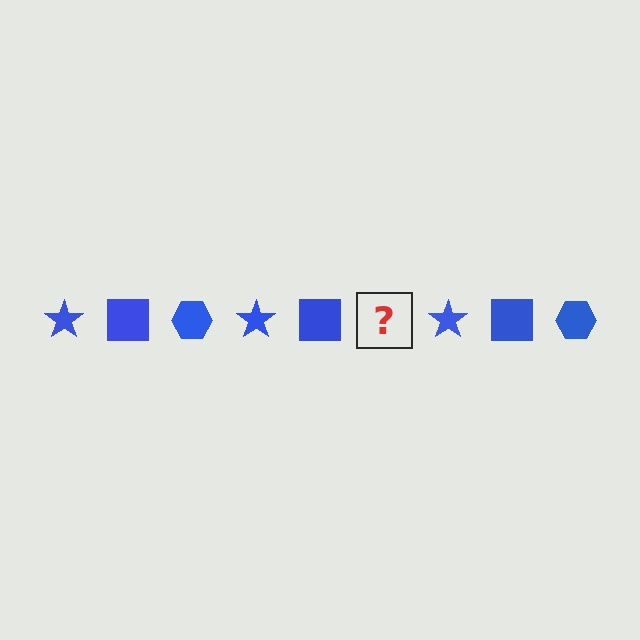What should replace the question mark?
The question mark should be replaced with a blue hexagon.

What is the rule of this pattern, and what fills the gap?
The rule is that the pattern cycles through star, square, hexagon shapes in blue. The gap should be filled with a blue hexagon.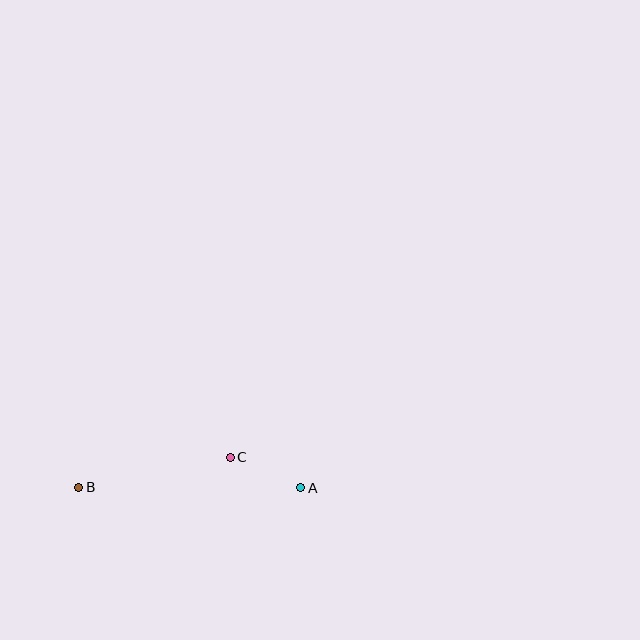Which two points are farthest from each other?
Points A and B are farthest from each other.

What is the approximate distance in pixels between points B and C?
The distance between B and C is approximately 155 pixels.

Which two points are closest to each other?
Points A and C are closest to each other.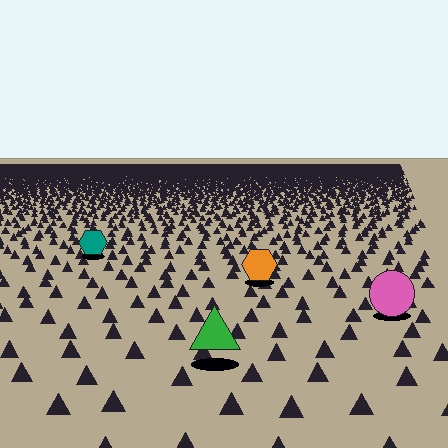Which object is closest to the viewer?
The green triangle is closest. The texture marks near it are larger and more spread out.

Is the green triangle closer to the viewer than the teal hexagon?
Yes. The green triangle is closer — you can tell from the texture gradient: the ground texture is coarser near it.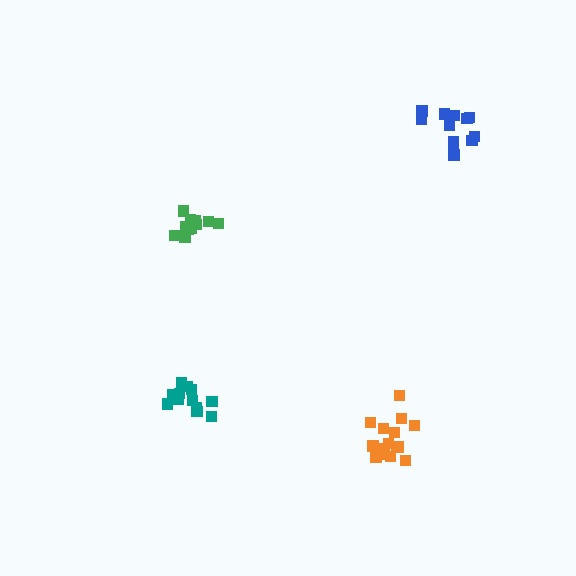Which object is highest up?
The blue cluster is topmost.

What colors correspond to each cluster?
The clusters are colored: green, teal, orange, blue.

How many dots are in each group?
Group 1: 13 dots, Group 2: 12 dots, Group 3: 15 dots, Group 4: 12 dots (52 total).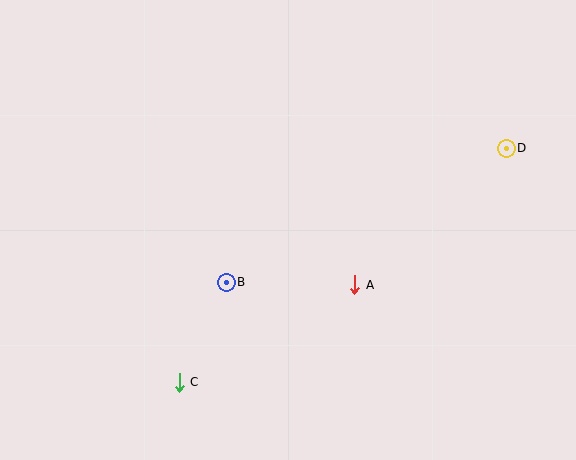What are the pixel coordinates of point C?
Point C is at (179, 382).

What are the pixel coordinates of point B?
Point B is at (226, 282).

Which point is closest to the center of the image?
Point B at (226, 282) is closest to the center.